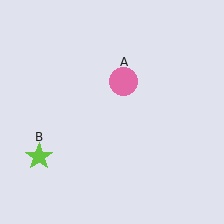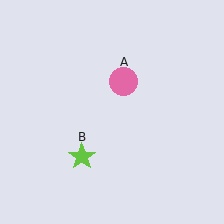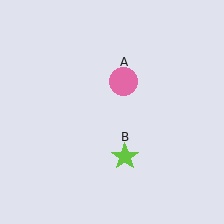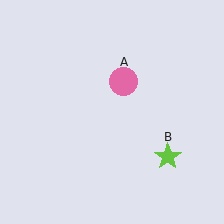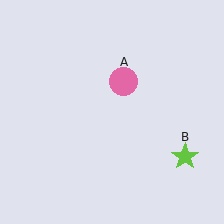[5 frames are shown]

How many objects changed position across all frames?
1 object changed position: lime star (object B).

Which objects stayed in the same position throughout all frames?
Pink circle (object A) remained stationary.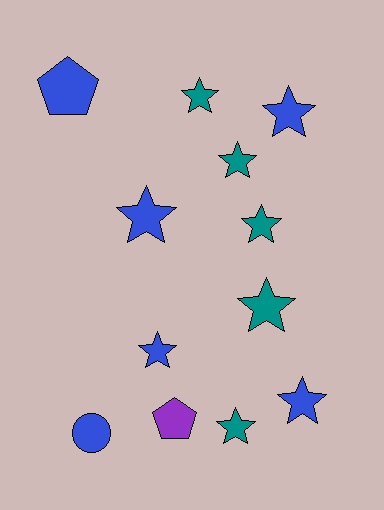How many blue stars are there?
There are 4 blue stars.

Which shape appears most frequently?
Star, with 9 objects.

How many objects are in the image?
There are 12 objects.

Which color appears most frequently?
Blue, with 6 objects.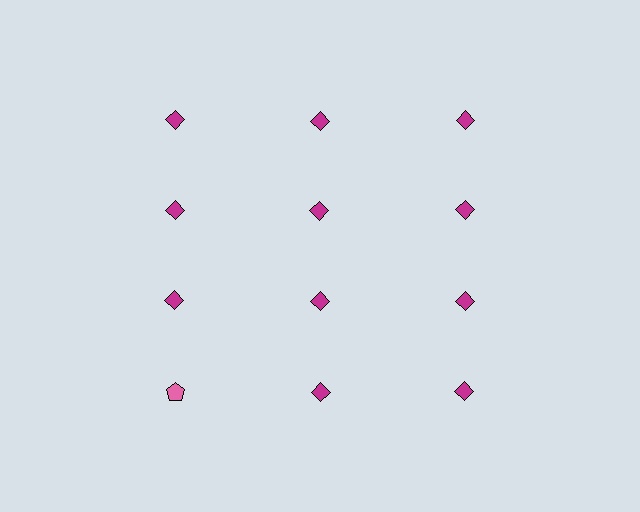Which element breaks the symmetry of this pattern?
The pink pentagon in the fourth row, leftmost column breaks the symmetry. All other shapes are magenta diamonds.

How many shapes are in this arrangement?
There are 12 shapes arranged in a grid pattern.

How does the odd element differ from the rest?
It differs in both color (pink instead of magenta) and shape (pentagon instead of diamond).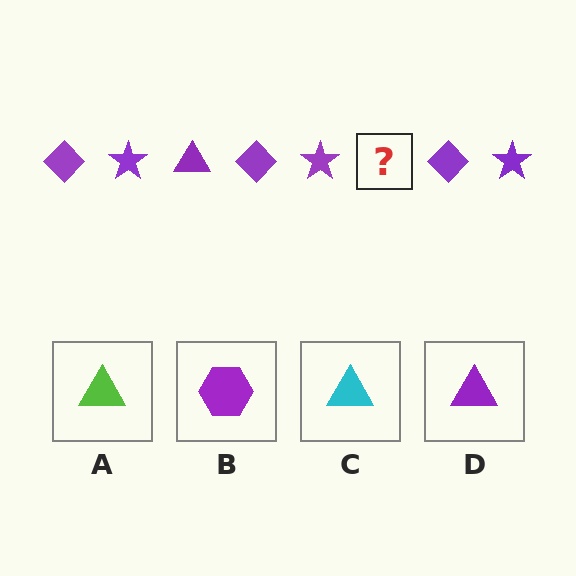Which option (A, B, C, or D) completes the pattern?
D.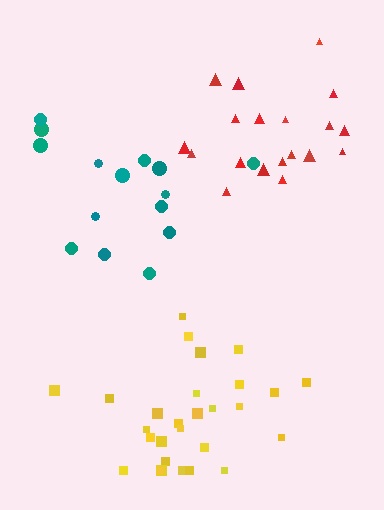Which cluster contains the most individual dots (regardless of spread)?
Yellow (28).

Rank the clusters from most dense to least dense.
yellow, red, teal.